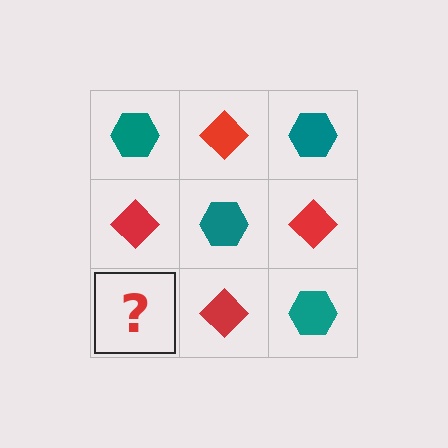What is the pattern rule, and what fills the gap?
The rule is that it alternates teal hexagon and red diamond in a checkerboard pattern. The gap should be filled with a teal hexagon.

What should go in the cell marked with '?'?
The missing cell should contain a teal hexagon.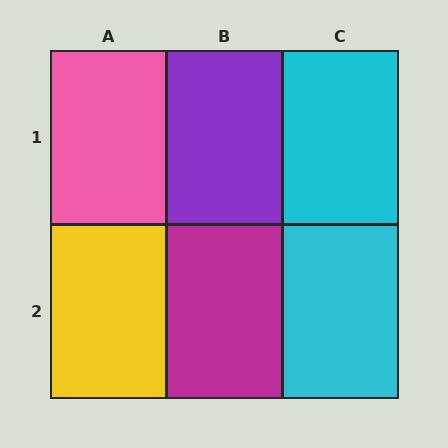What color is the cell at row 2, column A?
Yellow.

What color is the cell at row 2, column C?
Cyan.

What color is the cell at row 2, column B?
Magenta.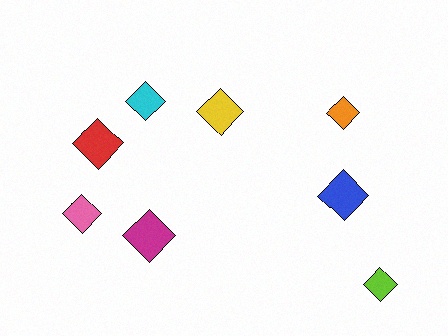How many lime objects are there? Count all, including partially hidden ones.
There is 1 lime object.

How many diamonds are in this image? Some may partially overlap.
There are 8 diamonds.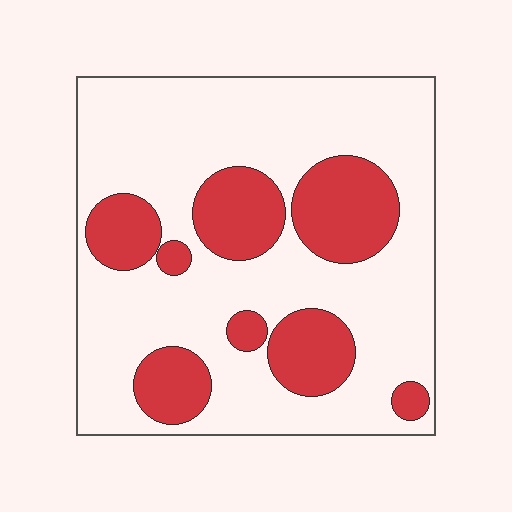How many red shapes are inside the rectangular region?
8.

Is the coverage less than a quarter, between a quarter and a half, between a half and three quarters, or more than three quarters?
Between a quarter and a half.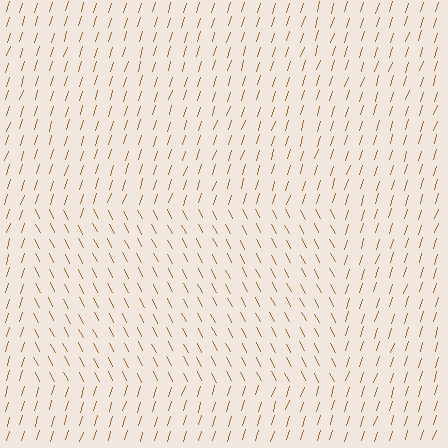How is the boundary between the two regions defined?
The boundary is defined purely by a change in line orientation (approximately 45 degrees difference). All lines are the same color and thickness.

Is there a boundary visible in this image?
Yes, there is a texture boundary formed by a change in line orientation.